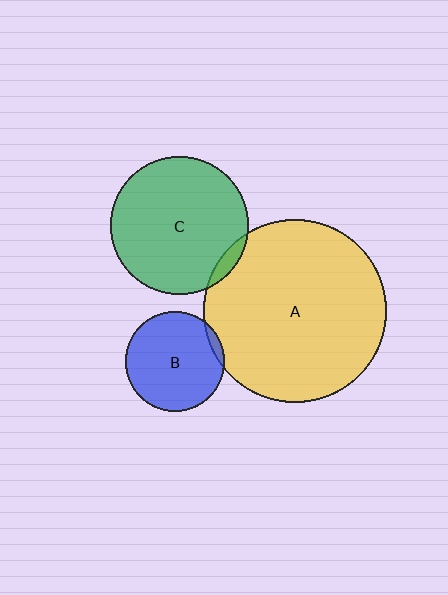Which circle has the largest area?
Circle A (yellow).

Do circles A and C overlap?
Yes.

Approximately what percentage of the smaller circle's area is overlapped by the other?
Approximately 5%.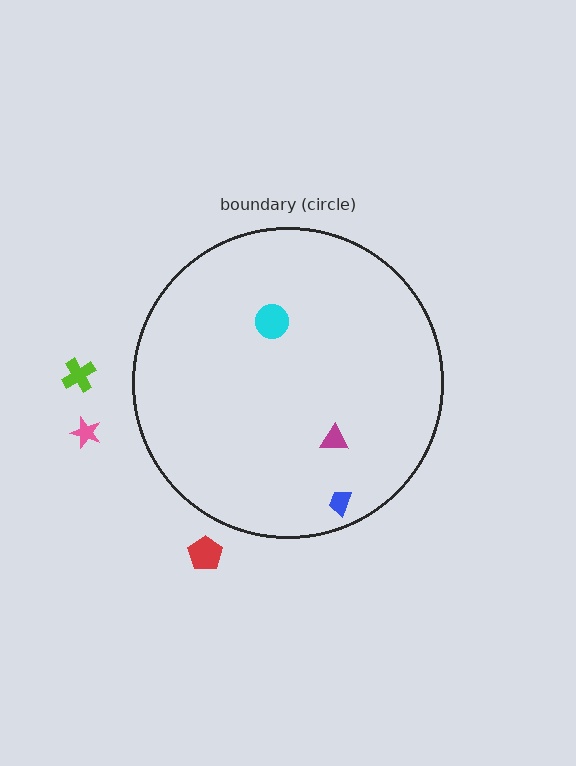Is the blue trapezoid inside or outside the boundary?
Inside.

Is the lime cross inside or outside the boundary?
Outside.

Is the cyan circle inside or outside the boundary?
Inside.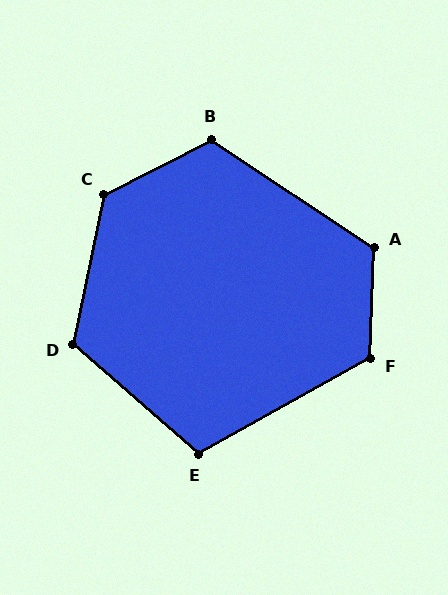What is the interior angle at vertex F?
Approximately 121 degrees (obtuse).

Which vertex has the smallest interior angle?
E, at approximately 110 degrees.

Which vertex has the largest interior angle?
C, at approximately 129 degrees.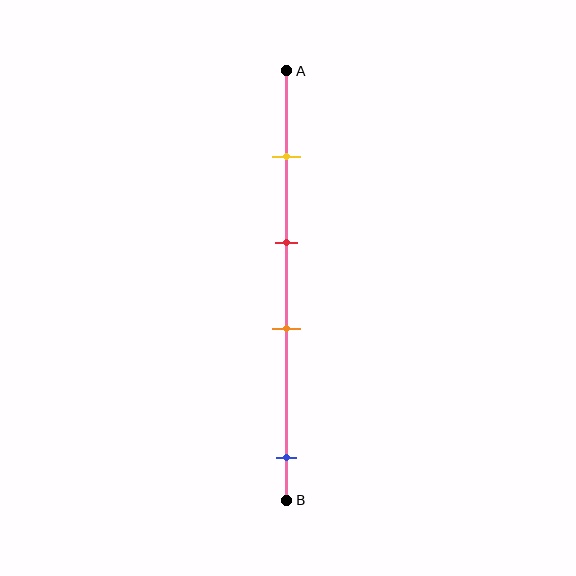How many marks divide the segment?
There are 4 marks dividing the segment.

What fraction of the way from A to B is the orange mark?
The orange mark is approximately 60% (0.6) of the way from A to B.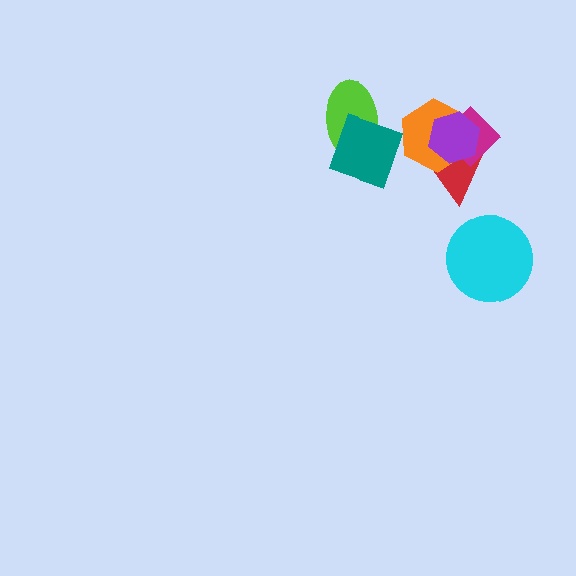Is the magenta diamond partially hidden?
Yes, it is partially covered by another shape.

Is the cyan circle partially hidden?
No, no other shape covers it.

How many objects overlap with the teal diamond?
1 object overlaps with the teal diamond.